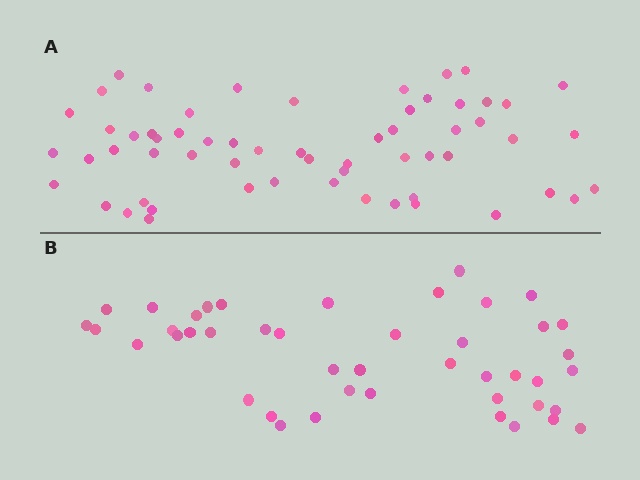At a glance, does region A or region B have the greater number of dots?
Region A (the top region) has more dots.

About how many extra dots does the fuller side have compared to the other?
Region A has approximately 15 more dots than region B.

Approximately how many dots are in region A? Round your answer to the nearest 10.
About 60 dots.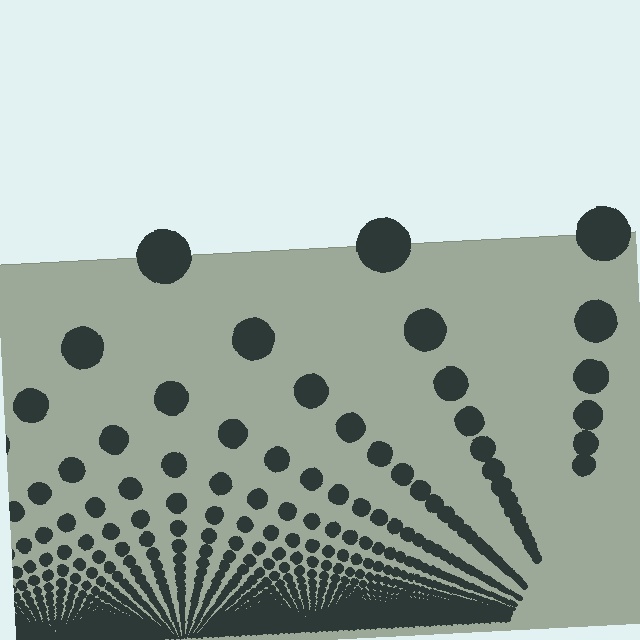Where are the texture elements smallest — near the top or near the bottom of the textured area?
Near the bottom.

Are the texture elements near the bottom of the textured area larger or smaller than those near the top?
Smaller. The gradient is inverted — elements near the bottom are smaller and denser.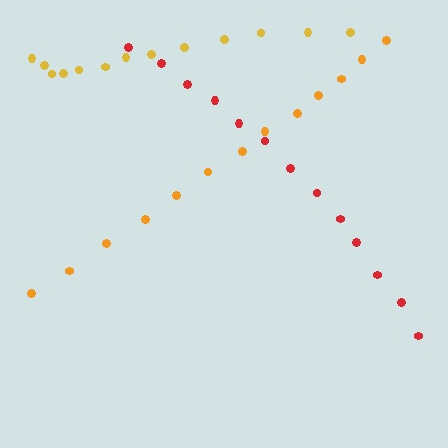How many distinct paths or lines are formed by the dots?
There are 3 distinct paths.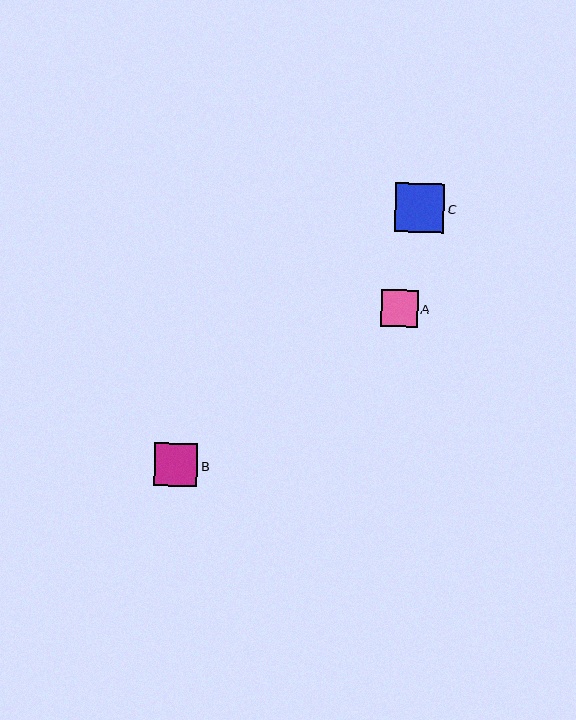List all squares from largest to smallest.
From largest to smallest: C, B, A.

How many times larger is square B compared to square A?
Square B is approximately 1.2 times the size of square A.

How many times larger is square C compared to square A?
Square C is approximately 1.3 times the size of square A.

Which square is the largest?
Square C is the largest with a size of approximately 49 pixels.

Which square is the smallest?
Square A is the smallest with a size of approximately 37 pixels.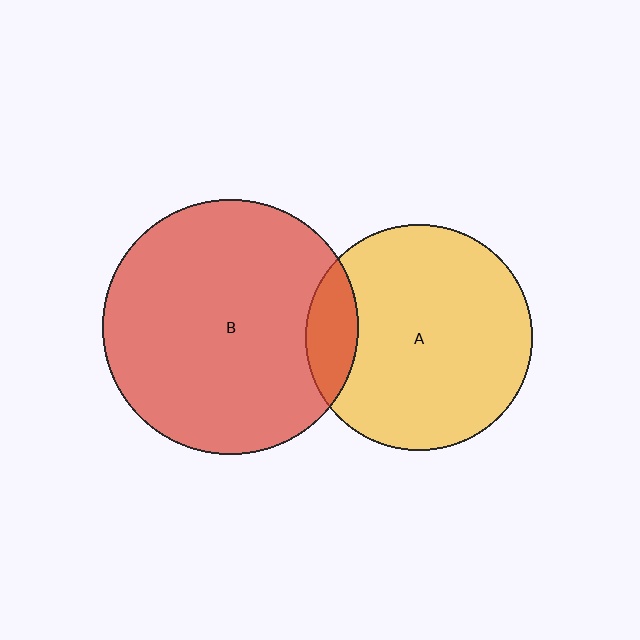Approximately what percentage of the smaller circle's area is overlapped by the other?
Approximately 15%.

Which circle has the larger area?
Circle B (red).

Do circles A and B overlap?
Yes.